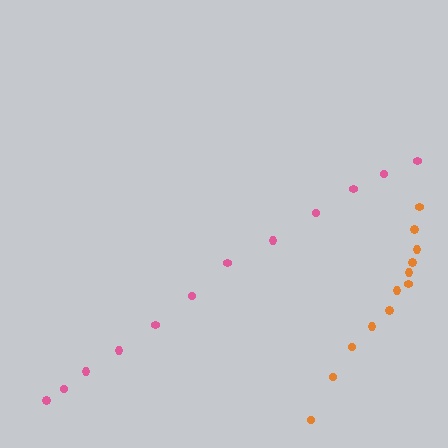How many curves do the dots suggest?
There are 2 distinct paths.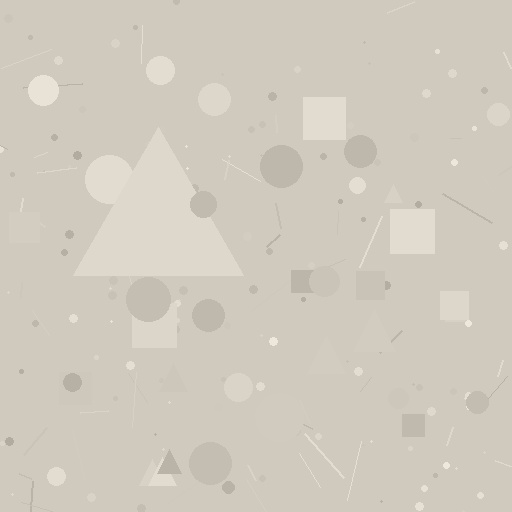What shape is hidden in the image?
A triangle is hidden in the image.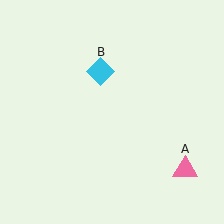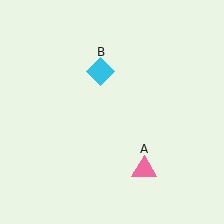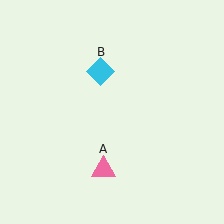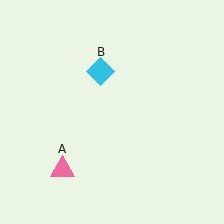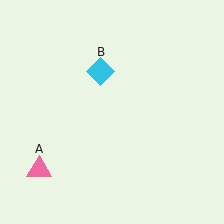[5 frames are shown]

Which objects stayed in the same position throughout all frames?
Cyan diamond (object B) remained stationary.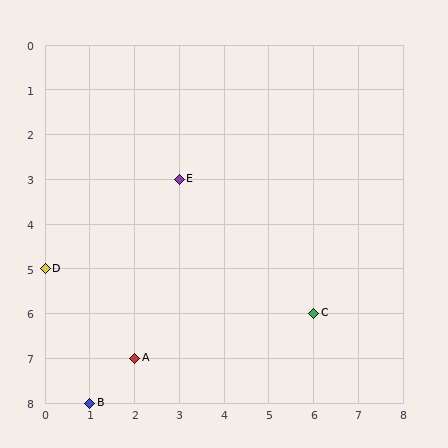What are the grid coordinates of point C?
Point C is at grid coordinates (6, 6).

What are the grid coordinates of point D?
Point D is at grid coordinates (0, 5).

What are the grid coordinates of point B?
Point B is at grid coordinates (1, 8).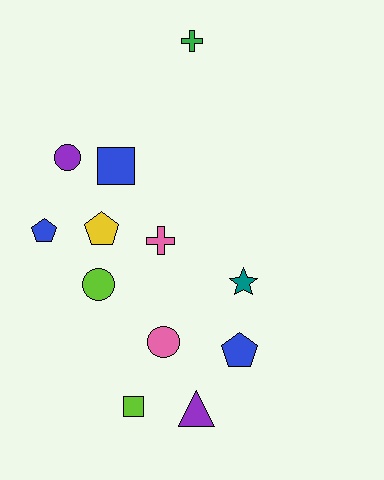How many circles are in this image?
There are 3 circles.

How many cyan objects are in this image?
There are no cyan objects.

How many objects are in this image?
There are 12 objects.